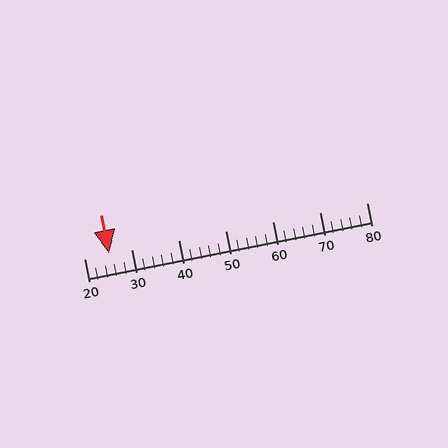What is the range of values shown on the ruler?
The ruler shows values from 20 to 80.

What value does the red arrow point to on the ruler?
The red arrow points to approximately 25.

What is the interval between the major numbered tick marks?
The major tick marks are spaced 10 units apart.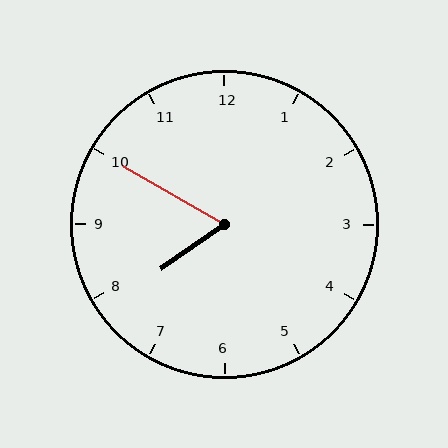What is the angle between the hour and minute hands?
Approximately 65 degrees.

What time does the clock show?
7:50.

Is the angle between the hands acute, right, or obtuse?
It is acute.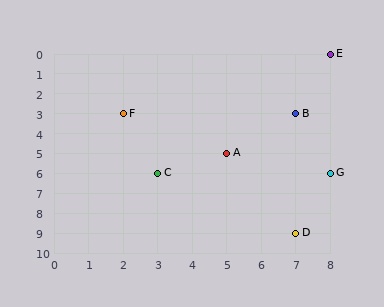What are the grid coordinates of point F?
Point F is at grid coordinates (2, 3).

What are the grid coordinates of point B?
Point B is at grid coordinates (7, 3).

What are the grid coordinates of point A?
Point A is at grid coordinates (5, 5).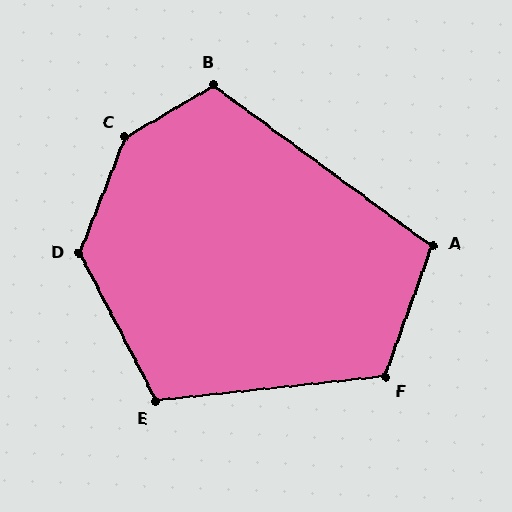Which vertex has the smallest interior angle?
A, at approximately 106 degrees.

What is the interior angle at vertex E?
Approximately 111 degrees (obtuse).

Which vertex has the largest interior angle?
C, at approximately 142 degrees.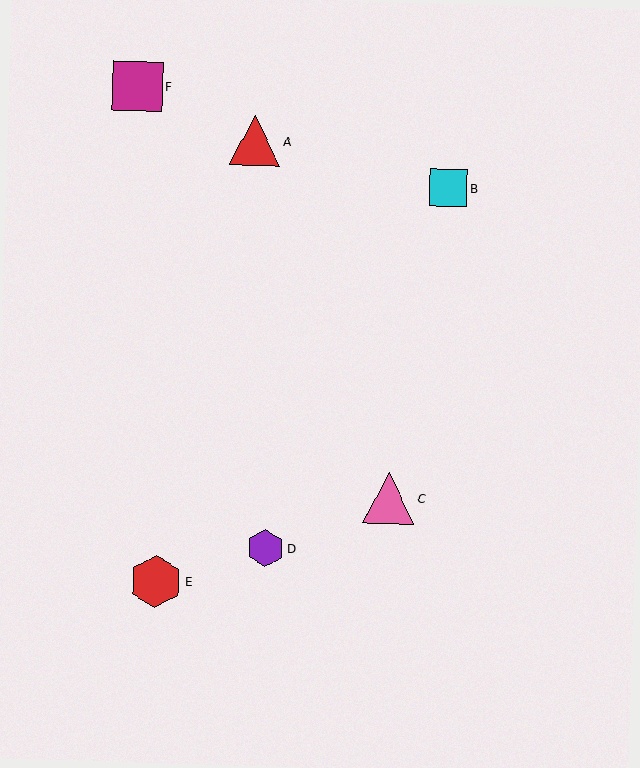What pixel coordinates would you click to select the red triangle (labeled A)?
Click at (255, 140) to select the red triangle A.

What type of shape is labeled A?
Shape A is a red triangle.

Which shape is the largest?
The red hexagon (labeled E) is the largest.